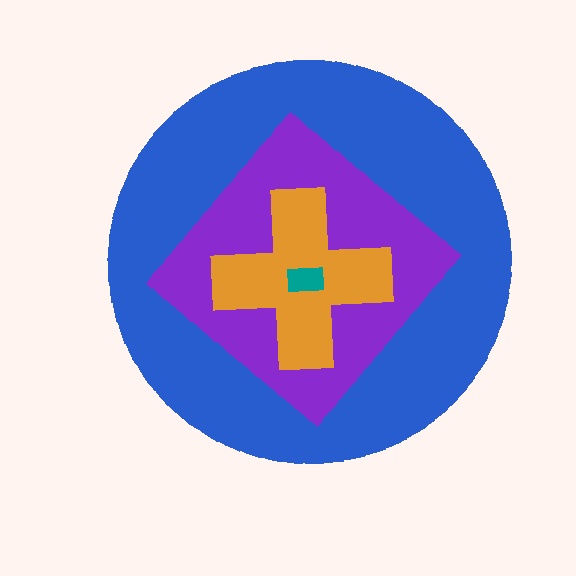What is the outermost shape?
The blue circle.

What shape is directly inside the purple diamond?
The orange cross.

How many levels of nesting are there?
4.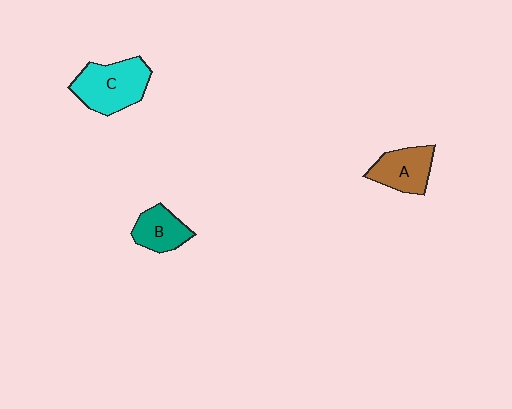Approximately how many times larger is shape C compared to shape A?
Approximately 1.4 times.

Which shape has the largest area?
Shape C (cyan).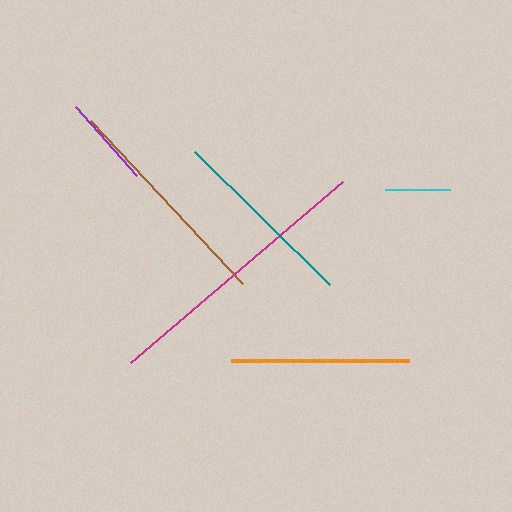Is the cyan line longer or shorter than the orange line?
The orange line is longer than the cyan line.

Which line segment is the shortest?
The cyan line is the shortest at approximately 65 pixels.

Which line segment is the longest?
The magenta line is the longest at approximately 279 pixels.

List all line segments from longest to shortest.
From longest to shortest: magenta, brown, teal, orange, purple, cyan.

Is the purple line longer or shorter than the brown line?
The brown line is longer than the purple line.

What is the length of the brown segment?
The brown segment is approximately 222 pixels long.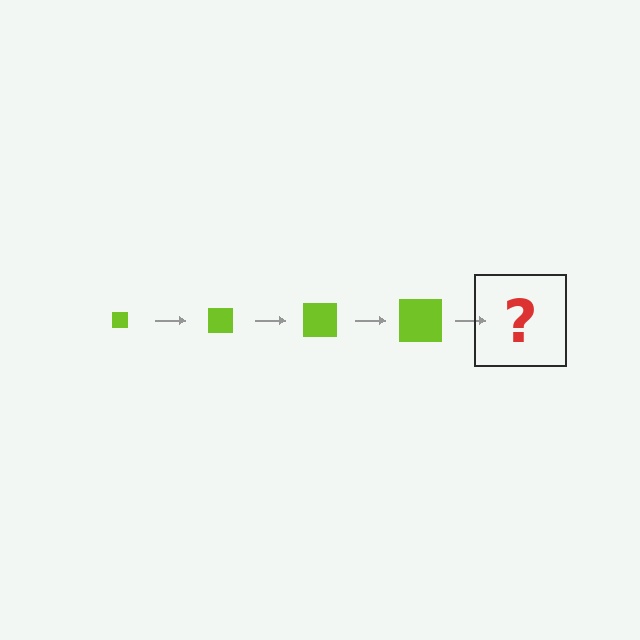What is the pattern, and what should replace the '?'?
The pattern is that the square gets progressively larger each step. The '?' should be a lime square, larger than the previous one.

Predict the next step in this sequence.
The next step is a lime square, larger than the previous one.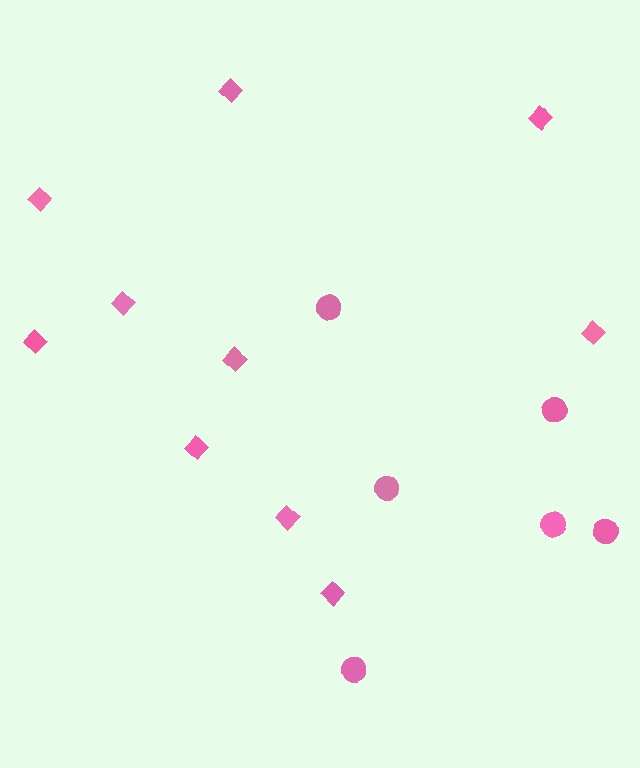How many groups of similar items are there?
There are 2 groups: one group of diamonds (10) and one group of circles (6).